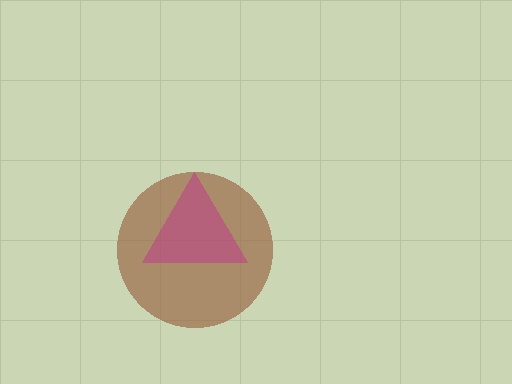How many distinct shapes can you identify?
There are 2 distinct shapes: a brown circle, a magenta triangle.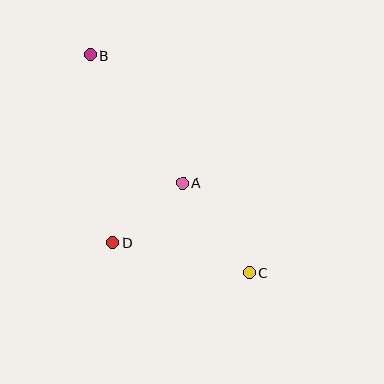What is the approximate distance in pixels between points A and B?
The distance between A and B is approximately 158 pixels.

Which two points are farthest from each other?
Points B and C are farthest from each other.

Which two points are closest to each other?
Points A and D are closest to each other.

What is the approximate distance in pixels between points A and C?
The distance between A and C is approximately 111 pixels.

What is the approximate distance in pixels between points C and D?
The distance between C and D is approximately 140 pixels.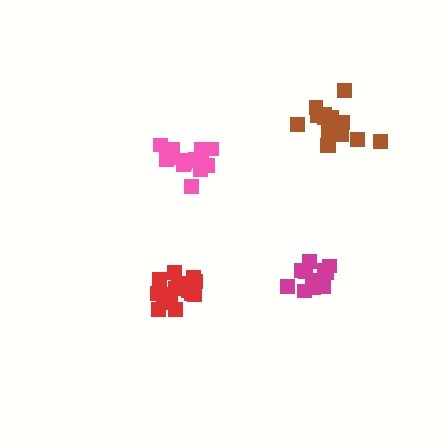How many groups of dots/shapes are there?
There are 4 groups.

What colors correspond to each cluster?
The clusters are colored: magenta, red, pink, brown.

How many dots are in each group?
Group 1: 13 dots, Group 2: 16 dots, Group 3: 16 dots, Group 4: 17 dots (62 total).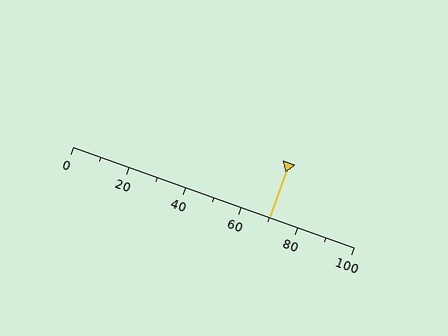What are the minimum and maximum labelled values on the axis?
The axis runs from 0 to 100.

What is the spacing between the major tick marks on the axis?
The major ticks are spaced 20 apart.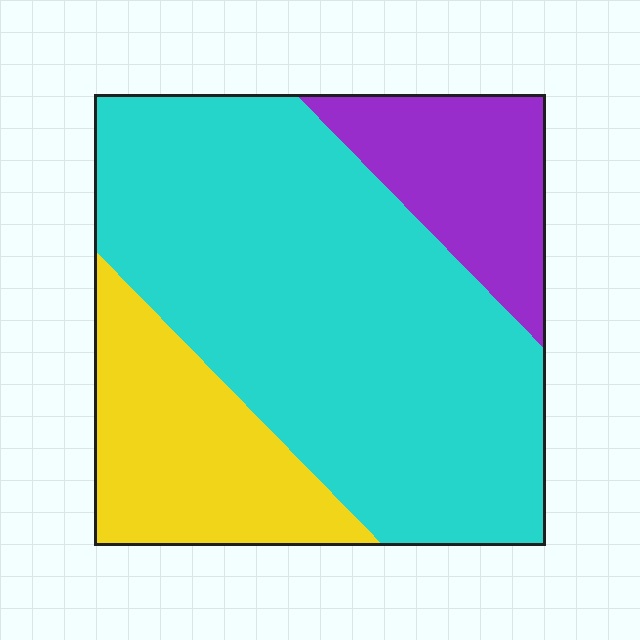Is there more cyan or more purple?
Cyan.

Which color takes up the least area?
Purple, at roughly 15%.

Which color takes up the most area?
Cyan, at roughly 65%.